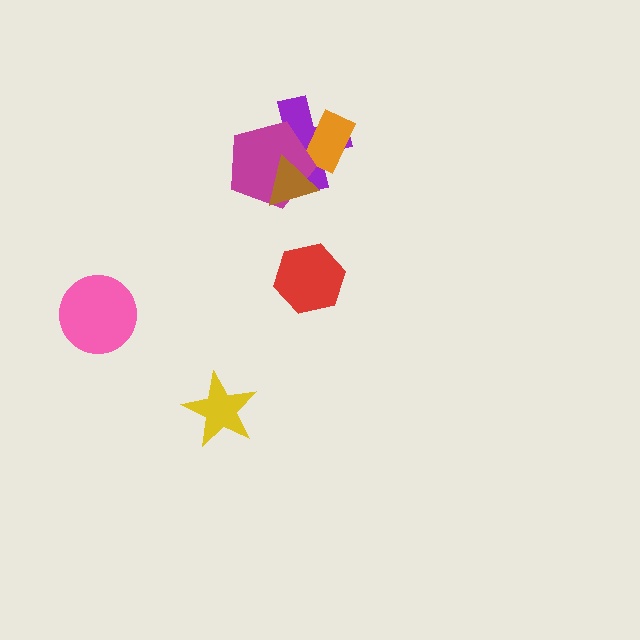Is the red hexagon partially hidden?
No, no other shape covers it.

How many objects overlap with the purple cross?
3 objects overlap with the purple cross.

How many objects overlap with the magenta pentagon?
3 objects overlap with the magenta pentagon.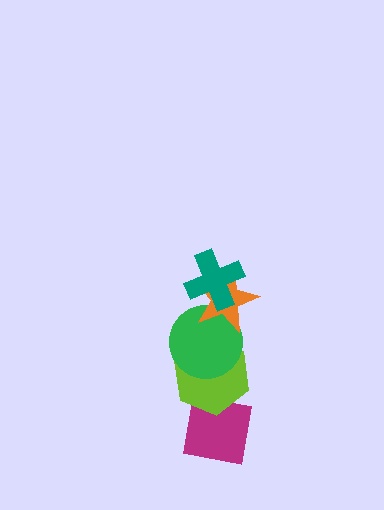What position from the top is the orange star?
The orange star is 2nd from the top.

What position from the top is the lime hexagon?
The lime hexagon is 4th from the top.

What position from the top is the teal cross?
The teal cross is 1st from the top.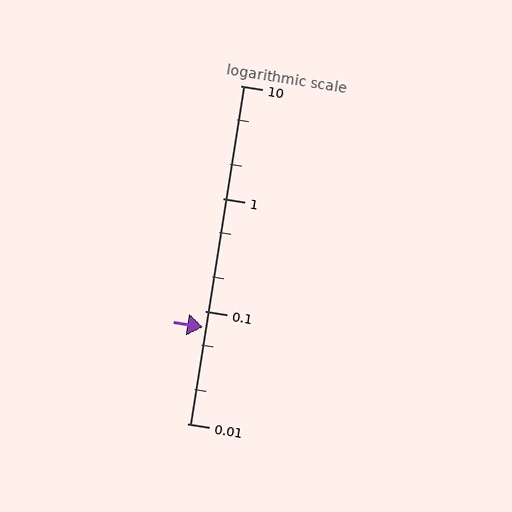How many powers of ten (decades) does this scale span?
The scale spans 3 decades, from 0.01 to 10.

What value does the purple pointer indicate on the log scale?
The pointer indicates approximately 0.072.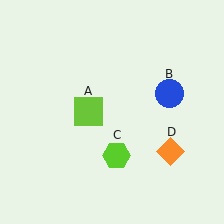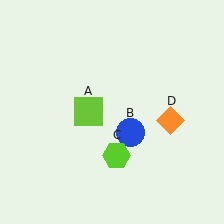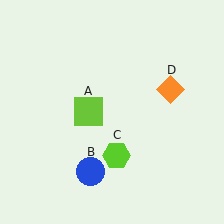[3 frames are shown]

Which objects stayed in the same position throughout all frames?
Lime square (object A) and lime hexagon (object C) remained stationary.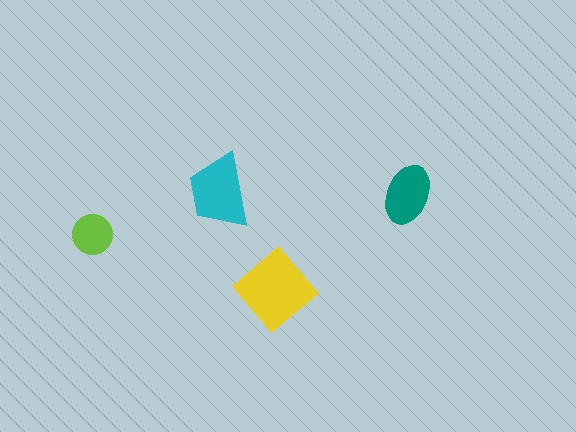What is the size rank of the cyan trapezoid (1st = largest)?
2nd.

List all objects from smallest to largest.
The lime circle, the teal ellipse, the cyan trapezoid, the yellow diamond.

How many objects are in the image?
There are 4 objects in the image.